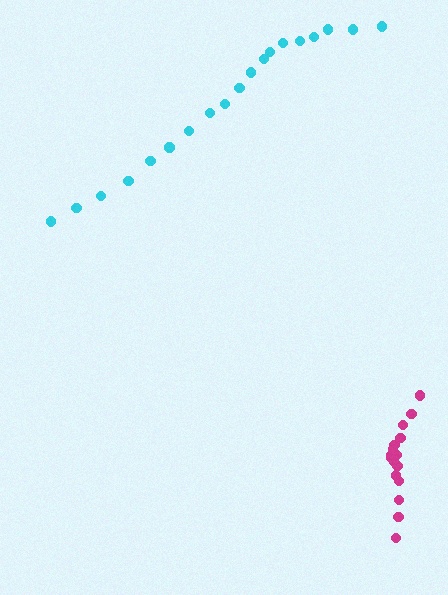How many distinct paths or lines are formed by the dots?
There are 2 distinct paths.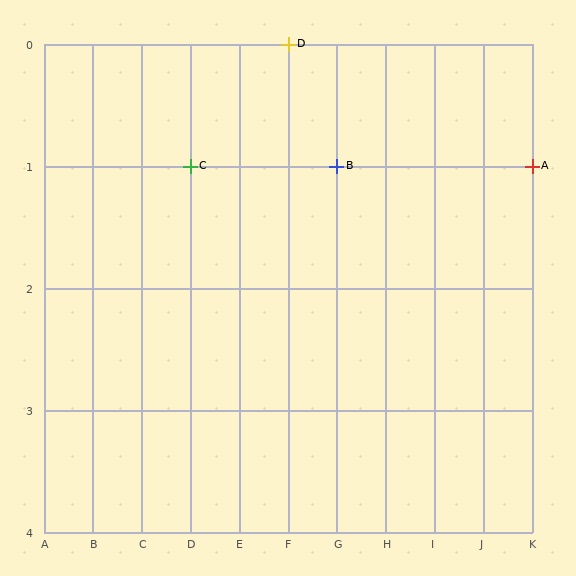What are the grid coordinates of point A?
Point A is at grid coordinates (K, 1).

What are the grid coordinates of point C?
Point C is at grid coordinates (D, 1).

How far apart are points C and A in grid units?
Points C and A are 7 columns apart.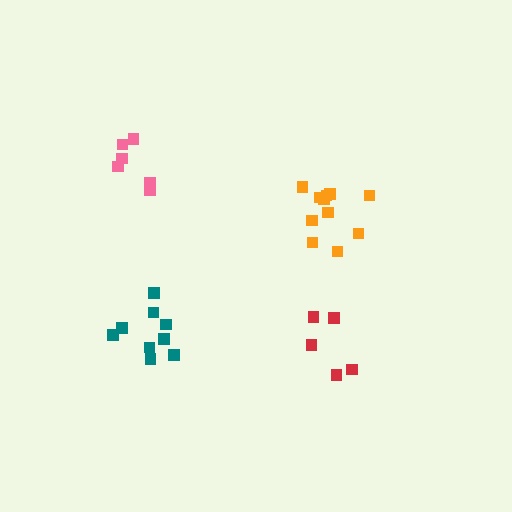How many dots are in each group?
Group 1: 11 dots, Group 2: 5 dots, Group 3: 9 dots, Group 4: 6 dots (31 total).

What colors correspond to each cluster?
The clusters are colored: orange, red, teal, pink.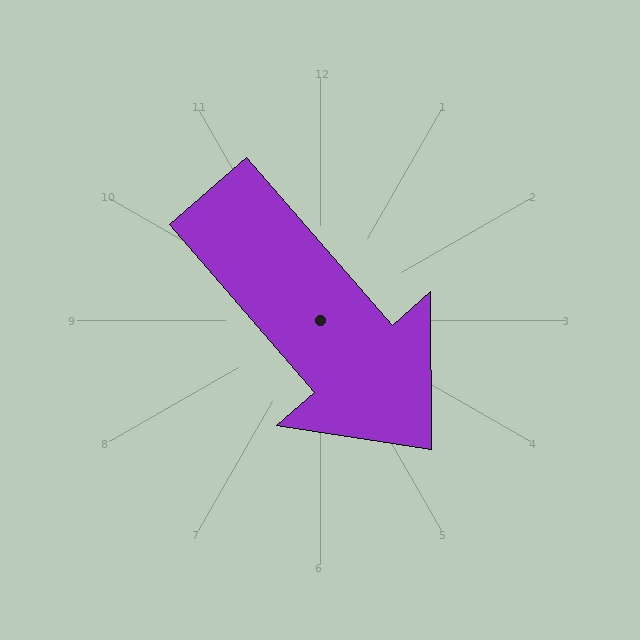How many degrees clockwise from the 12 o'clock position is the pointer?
Approximately 139 degrees.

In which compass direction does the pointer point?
Southeast.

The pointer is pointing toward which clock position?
Roughly 5 o'clock.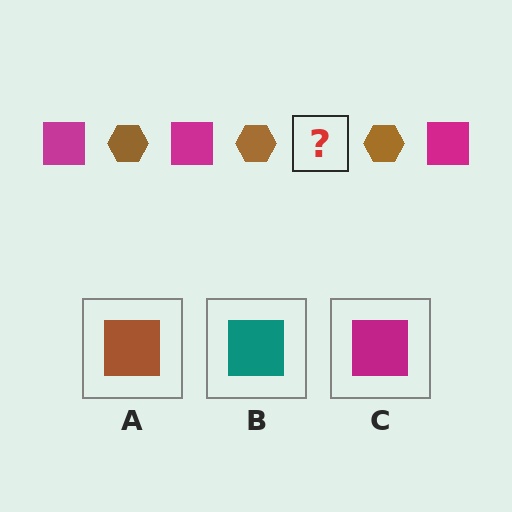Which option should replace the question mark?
Option C.